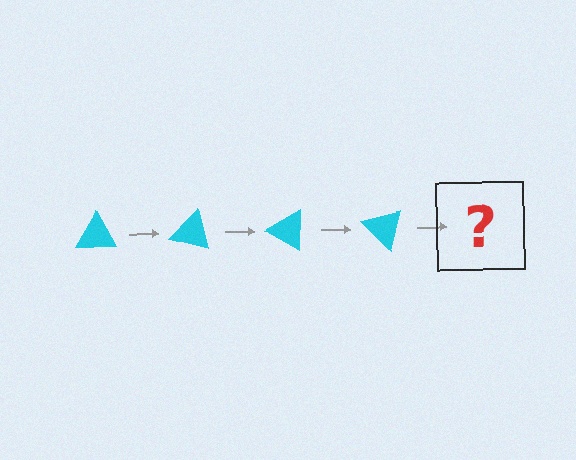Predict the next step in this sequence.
The next step is a cyan triangle rotated 60 degrees.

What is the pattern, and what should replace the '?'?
The pattern is that the triangle rotates 15 degrees each step. The '?' should be a cyan triangle rotated 60 degrees.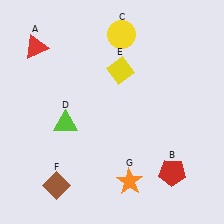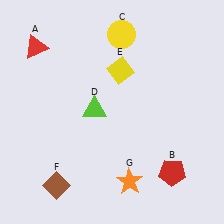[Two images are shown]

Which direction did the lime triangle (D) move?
The lime triangle (D) moved right.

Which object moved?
The lime triangle (D) moved right.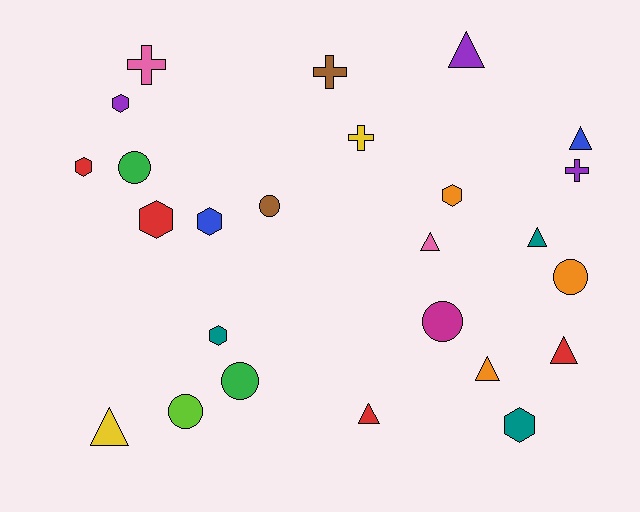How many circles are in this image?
There are 6 circles.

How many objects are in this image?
There are 25 objects.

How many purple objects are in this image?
There are 3 purple objects.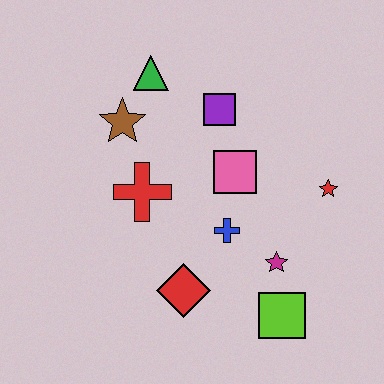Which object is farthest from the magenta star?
The green triangle is farthest from the magenta star.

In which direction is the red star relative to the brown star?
The red star is to the right of the brown star.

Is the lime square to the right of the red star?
No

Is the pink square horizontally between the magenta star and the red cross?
Yes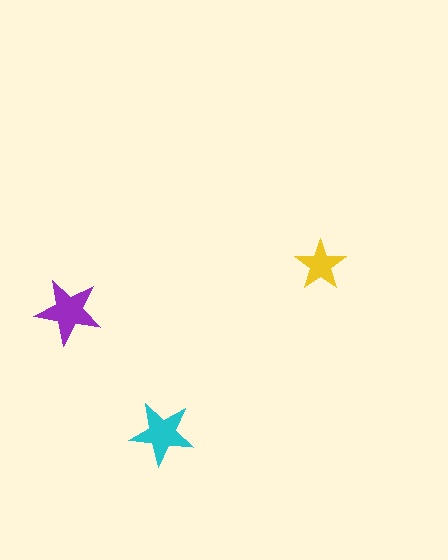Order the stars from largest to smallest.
the purple one, the cyan one, the yellow one.